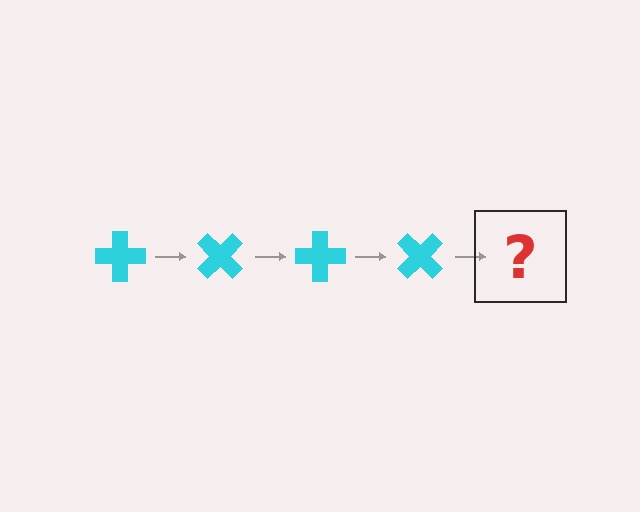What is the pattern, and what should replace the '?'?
The pattern is that the cross rotates 45 degrees each step. The '?' should be a cyan cross rotated 180 degrees.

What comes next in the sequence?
The next element should be a cyan cross rotated 180 degrees.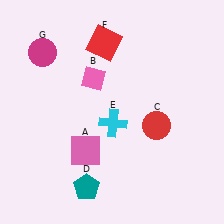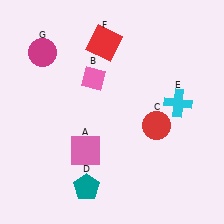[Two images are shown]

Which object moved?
The cyan cross (E) moved right.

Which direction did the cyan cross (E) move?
The cyan cross (E) moved right.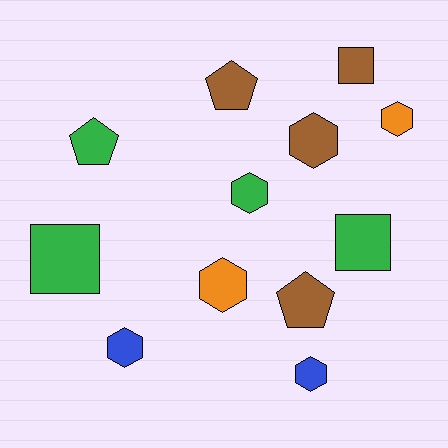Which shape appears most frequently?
Hexagon, with 6 objects.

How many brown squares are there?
There is 1 brown square.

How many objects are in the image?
There are 12 objects.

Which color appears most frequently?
Brown, with 4 objects.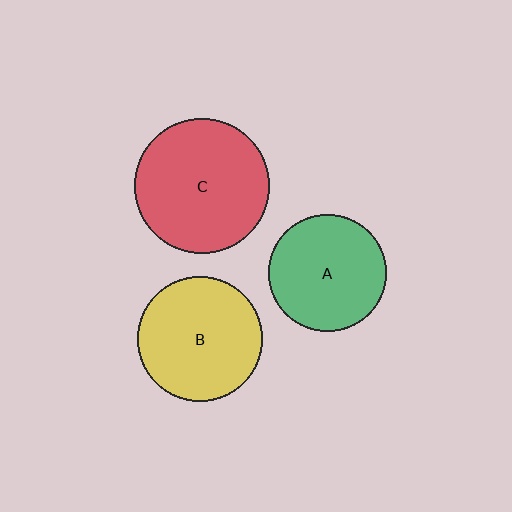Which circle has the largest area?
Circle C (red).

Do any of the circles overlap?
No, none of the circles overlap.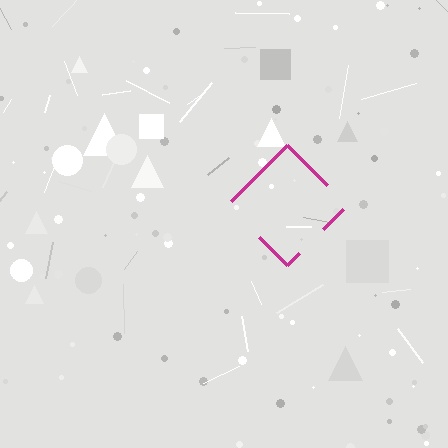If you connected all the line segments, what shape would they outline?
They would outline a diamond.